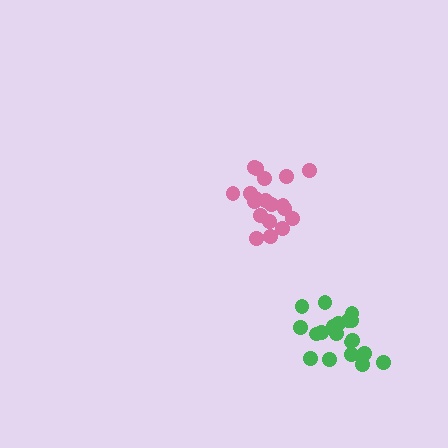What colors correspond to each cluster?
The clusters are colored: green, pink.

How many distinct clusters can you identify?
There are 2 distinct clusters.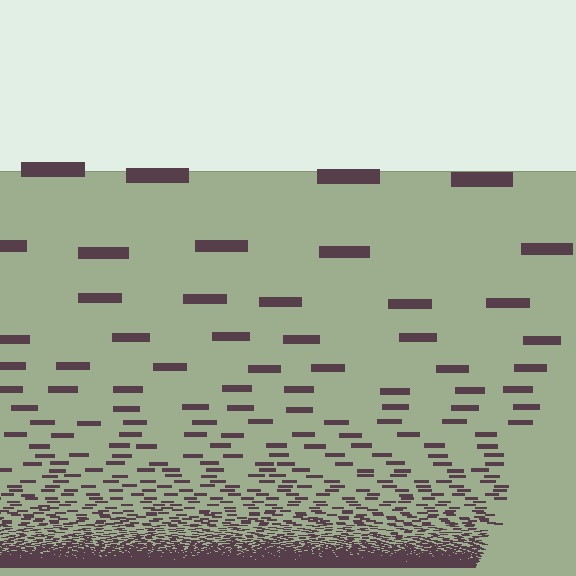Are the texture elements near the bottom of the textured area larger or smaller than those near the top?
Smaller. The gradient is inverted — elements near the bottom are smaller and denser.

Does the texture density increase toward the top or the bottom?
Density increases toward the bottom.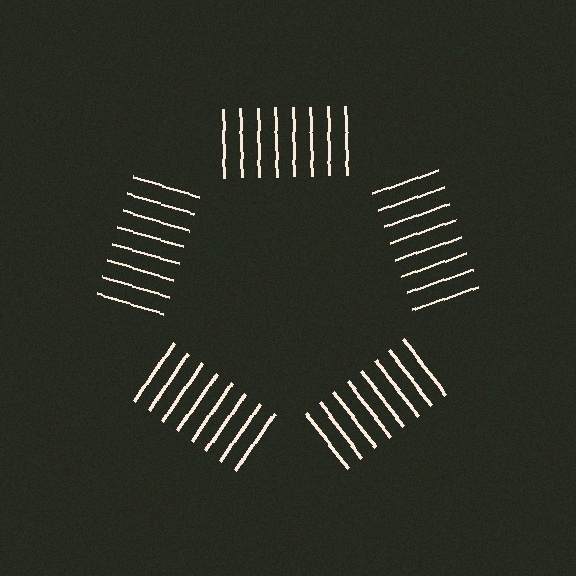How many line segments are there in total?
40 — 8 along each of the 5 edges.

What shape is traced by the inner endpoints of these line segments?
An illusory pentagon — the line segments terminate on its edges but no continuous stroke is drawn.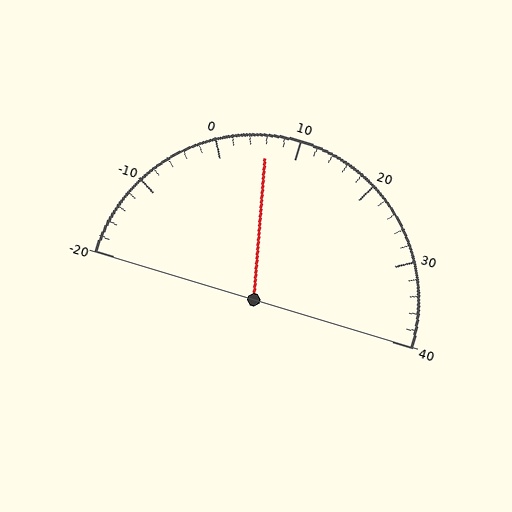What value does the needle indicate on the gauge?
The needle indicates approximately 6.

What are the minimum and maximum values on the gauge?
The gauge ranges from -20 to 40.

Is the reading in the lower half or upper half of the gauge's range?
The reading is in the lower half of the range (-20 to 40).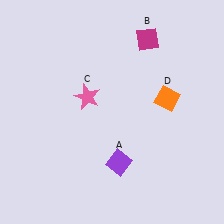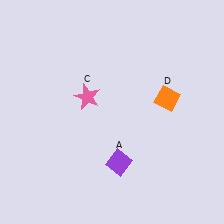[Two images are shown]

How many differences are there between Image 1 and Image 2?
There is 1 difference between the two images.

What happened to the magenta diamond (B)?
The magenta diamond (B) was removed in Image 2. It was in the top-right area of Image 1.